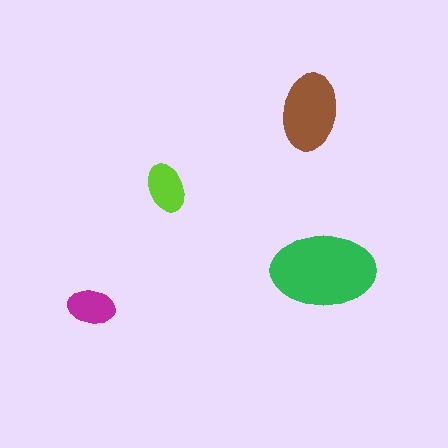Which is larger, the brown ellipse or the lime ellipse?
The brown one.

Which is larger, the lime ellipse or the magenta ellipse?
The lime one.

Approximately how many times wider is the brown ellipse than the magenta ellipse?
About 1.5 times wider.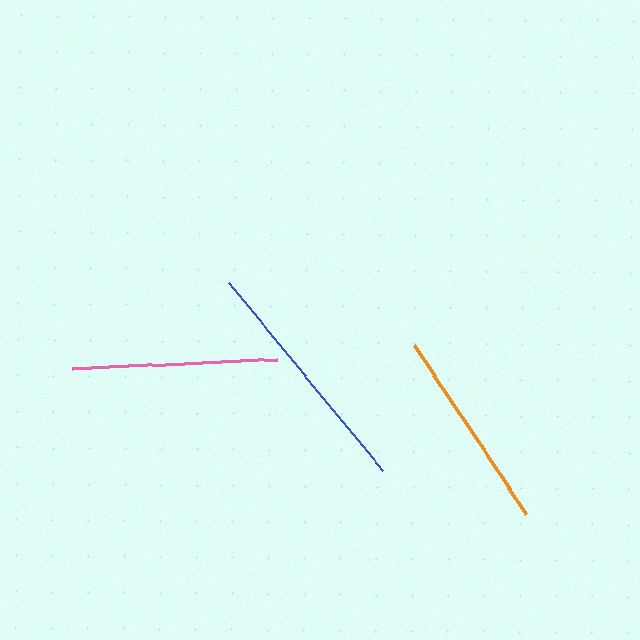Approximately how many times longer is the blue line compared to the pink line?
The blue line is approximately 1.2 times the length of the pink line.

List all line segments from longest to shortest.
From longest to shortest: blue, pink, orange.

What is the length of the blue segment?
The blue segment is approximately 242 pixels long.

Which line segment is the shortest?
The orange line is the shortest at approximately 203 pixels.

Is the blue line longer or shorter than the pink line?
The blue line is longer than the pink line.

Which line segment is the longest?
The blue line is the longest at approximately 242 pixels.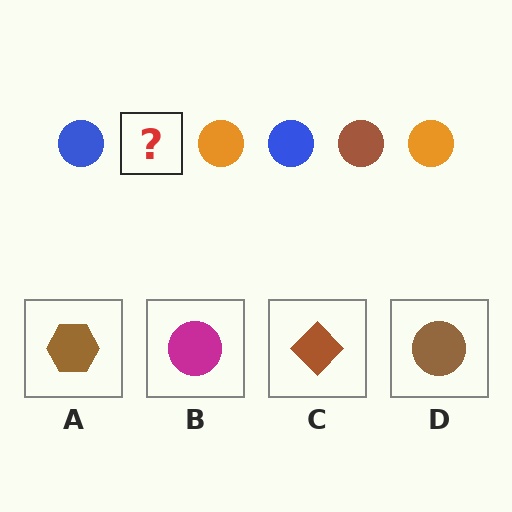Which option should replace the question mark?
Option D.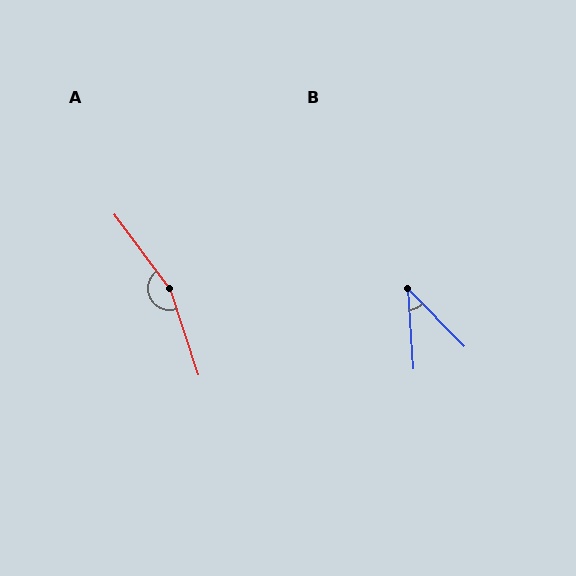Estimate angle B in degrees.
Approximately 40 degrees.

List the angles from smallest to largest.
B (40°), A (162°).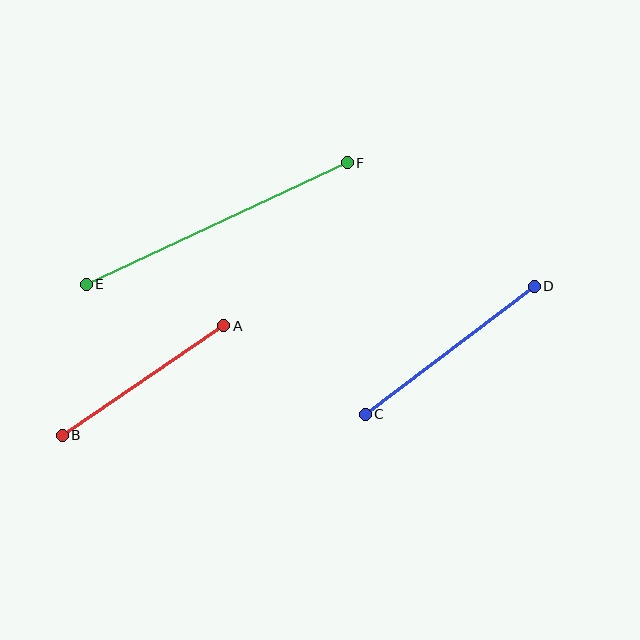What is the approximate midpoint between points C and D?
The midpoint is at approximately (450, 350) pixels.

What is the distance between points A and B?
The distance is approximately 195 pixels.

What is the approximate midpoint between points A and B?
The midpoint is at approximately (143, 380) pixels.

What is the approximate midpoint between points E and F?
The midpoint is at approximately (217, 224) pixels.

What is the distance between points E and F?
The distance is approximately 288 pixels.